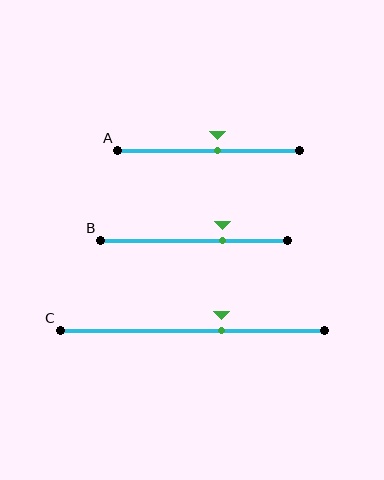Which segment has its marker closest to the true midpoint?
Segment A has its marker closest to the true midpoint.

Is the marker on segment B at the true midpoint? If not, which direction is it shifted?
No, the marker on segment B is shifted to the right by about 15% of the segment length.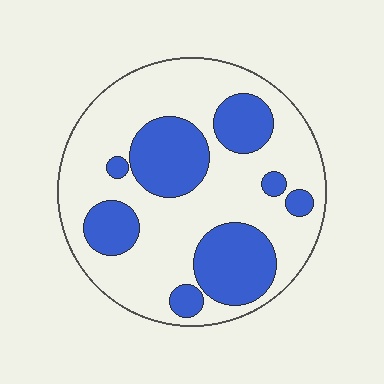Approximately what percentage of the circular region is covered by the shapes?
Approximately 35%.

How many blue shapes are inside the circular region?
8.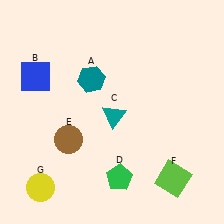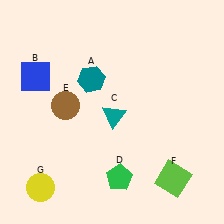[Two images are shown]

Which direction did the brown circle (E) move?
The brown circle (E) moved up.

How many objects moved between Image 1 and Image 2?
1 object moved between the two images.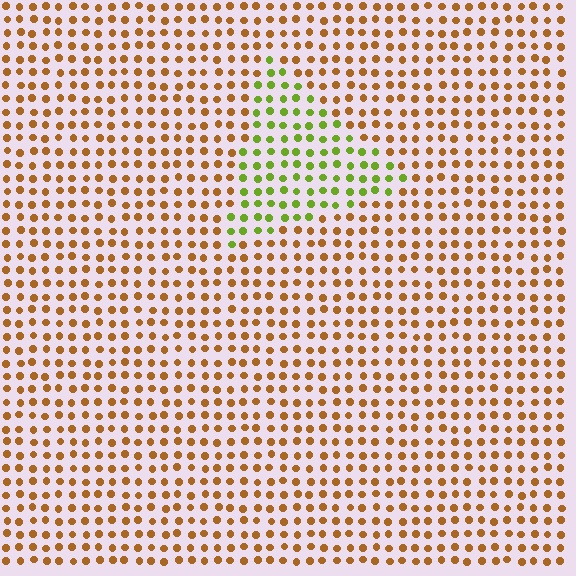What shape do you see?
I see a triangle.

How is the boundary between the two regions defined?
The boundary is defined purely by a slight shift in hue (about 57 degrees). Spacing, size, and orientation are identical on both sides.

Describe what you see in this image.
The image is filled with small brown elements in a uniform arrangement. A triangle-shaped region is visible where the elements are tinted to a slightly different hue, forming a subtle color boundary.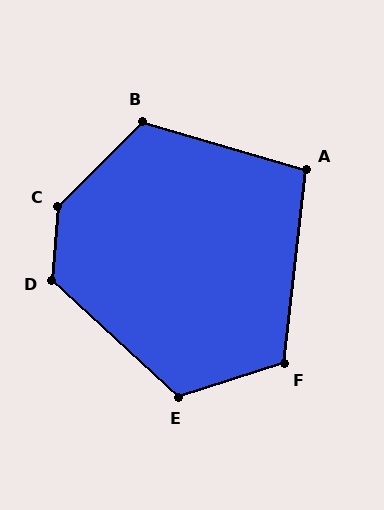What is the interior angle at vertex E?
Approximately 120 degrees (obtuse).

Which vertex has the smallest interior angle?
A, at approximately 100 degrees.